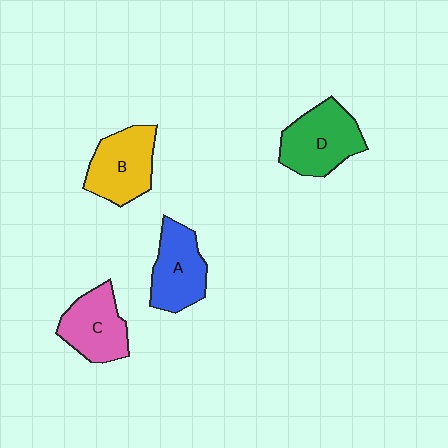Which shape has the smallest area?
Shape C (pink).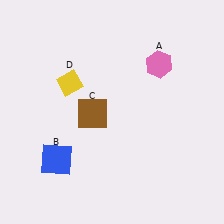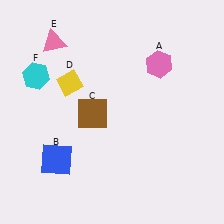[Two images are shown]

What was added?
A pink triangle (E), a cyan hexagon (F) were added in Image 2.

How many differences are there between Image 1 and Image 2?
There are 2 differences between the two images.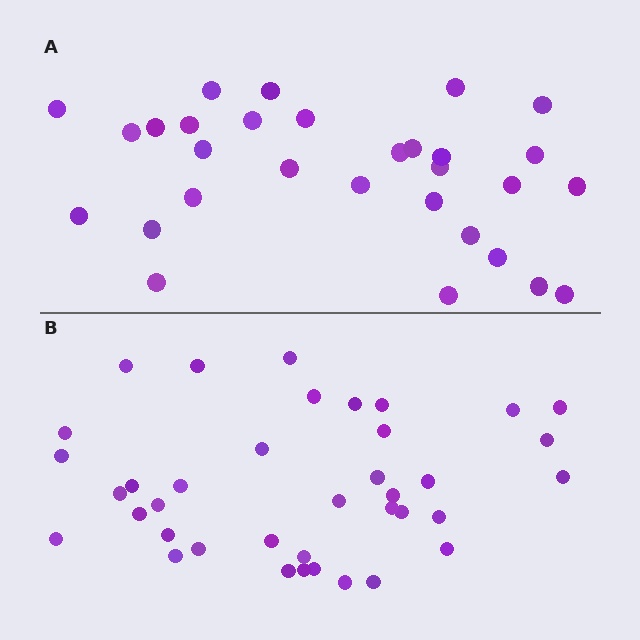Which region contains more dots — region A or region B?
Region B (the bottom region) has more dots.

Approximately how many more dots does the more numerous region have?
Region B has roughly 8 or so more dots than region A.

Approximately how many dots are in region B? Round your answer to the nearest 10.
About 40 dots. (The exact count is 38, which rounds to 40.)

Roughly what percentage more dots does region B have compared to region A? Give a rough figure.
About 25% more.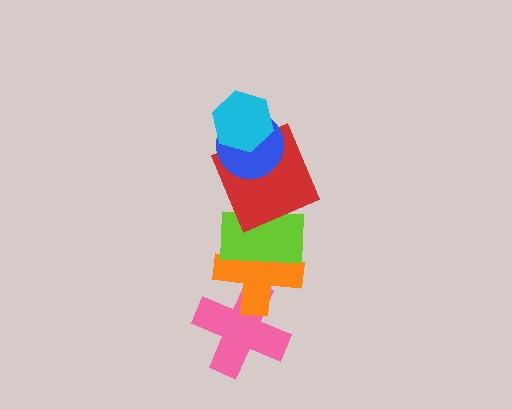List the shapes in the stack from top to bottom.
From top to bottom: the cyan hexagon, the blue circle, the red square, the lime rectangle, the orange cross, the pink cross.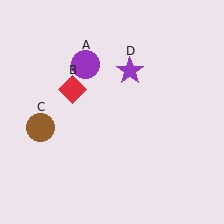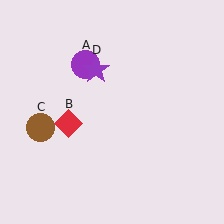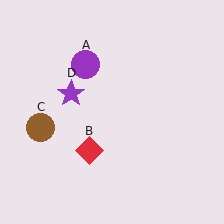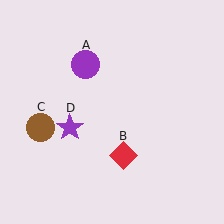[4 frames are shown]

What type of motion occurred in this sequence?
The red diamond (object B), purple star (object D) rotated counterclockwise around the center of the scene.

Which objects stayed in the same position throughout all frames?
Purple circle (object A) and brown circle (object C) remained stationary.